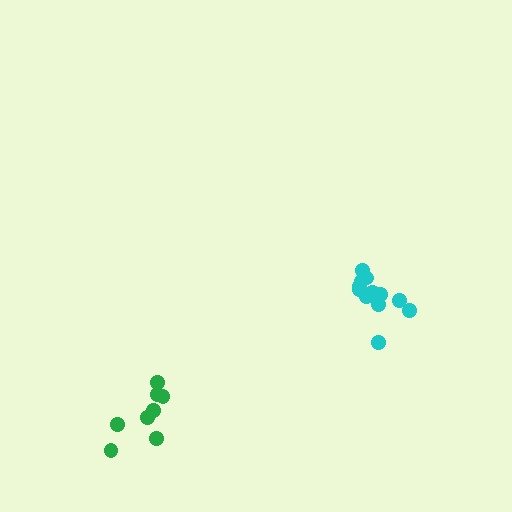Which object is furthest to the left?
The green cluster is leftmost.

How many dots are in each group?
Group 1: 12 dots, Group 2: 8 dots (20 total).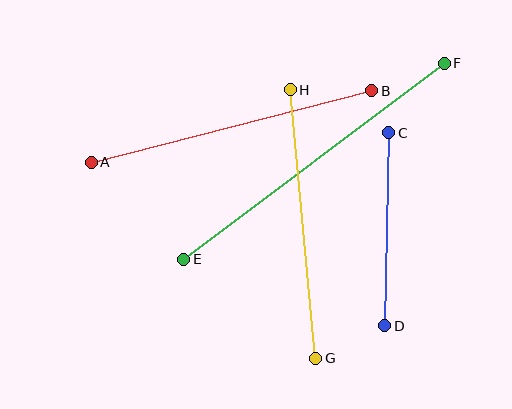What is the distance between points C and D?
The distance is approximately 193 pixels.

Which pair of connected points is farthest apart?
Points E and F are farthest apart.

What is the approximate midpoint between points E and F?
The midpoint is at approximately (314, 161) pixels.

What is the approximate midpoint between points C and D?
The midpoint is at approximately (387, 229) pixels.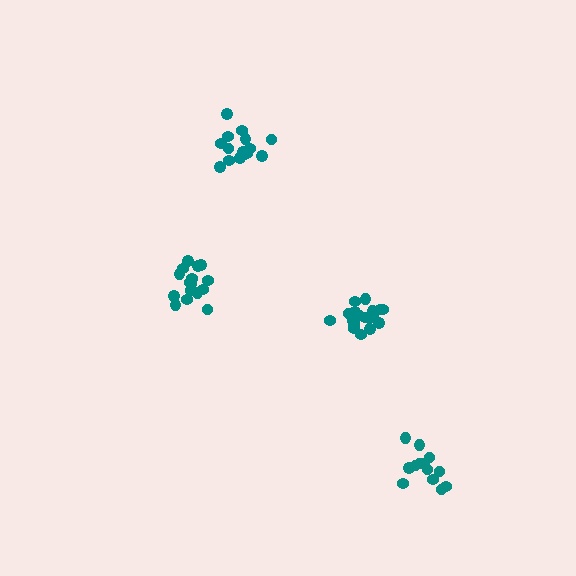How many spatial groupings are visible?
There are 4 spatial groupings.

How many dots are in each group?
Group 1: 16 dots, Group 2: 15 dots, Group 3: 13 dots, Group 4: 18 dots (62 total).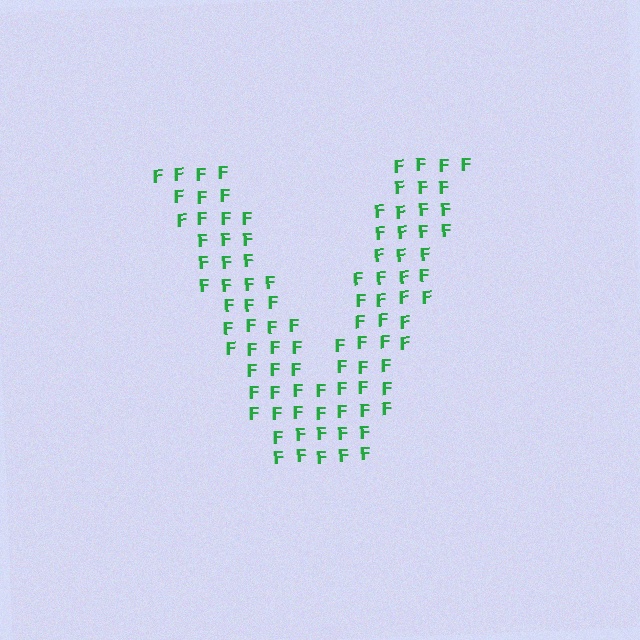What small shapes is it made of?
It is made of small letter F's.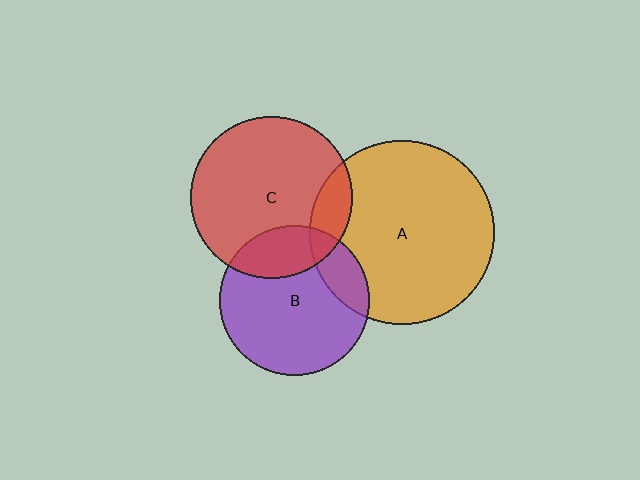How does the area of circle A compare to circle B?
Approximately 1.5 times.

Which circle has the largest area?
Circle A (orange).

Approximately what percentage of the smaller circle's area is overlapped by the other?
Approximately 25%.